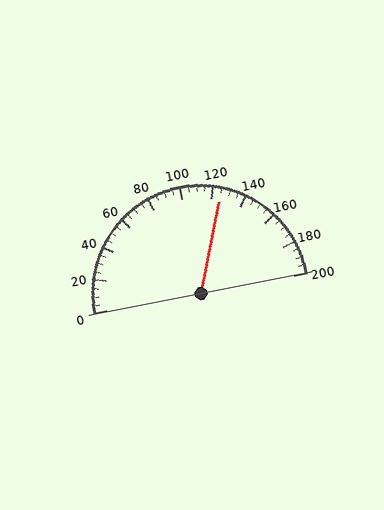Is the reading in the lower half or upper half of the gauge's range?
The reading is in the upper half of the range (0 to 200).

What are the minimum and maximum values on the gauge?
The gauge ranges from 0 to 200.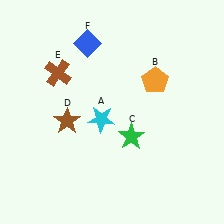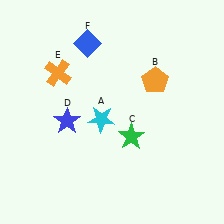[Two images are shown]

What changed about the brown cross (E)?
In Image 1, E is brown. In Image 2, it changed to orange.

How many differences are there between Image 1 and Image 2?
There are 2 differences between the two images.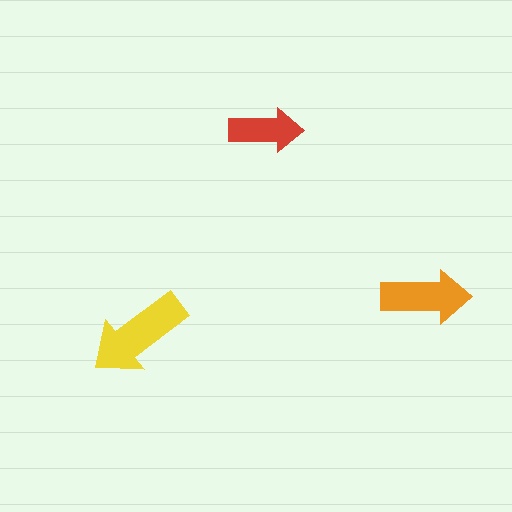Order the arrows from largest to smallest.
the yellow one, the orange one, the red one.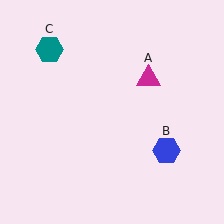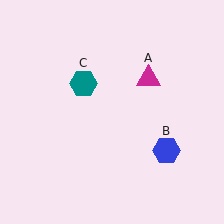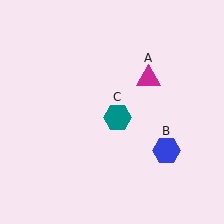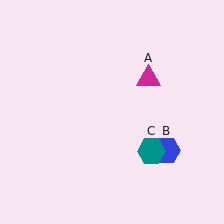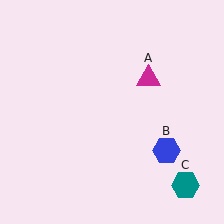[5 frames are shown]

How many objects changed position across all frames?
1 object changed position: teal hexagon (object C).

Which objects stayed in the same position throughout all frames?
Magenta triangle (object A) and blue hexagon (object B) remained stationary.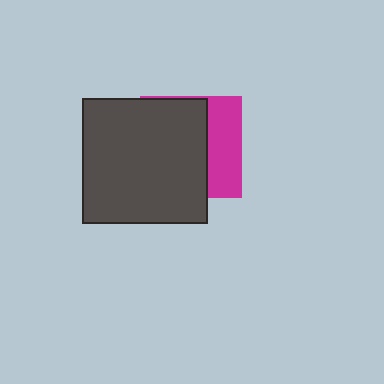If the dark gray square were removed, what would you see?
You would see the complete magenta square.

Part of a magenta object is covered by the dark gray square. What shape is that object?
It is a square.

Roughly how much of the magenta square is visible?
A small part of it is visible (roughly 35%).